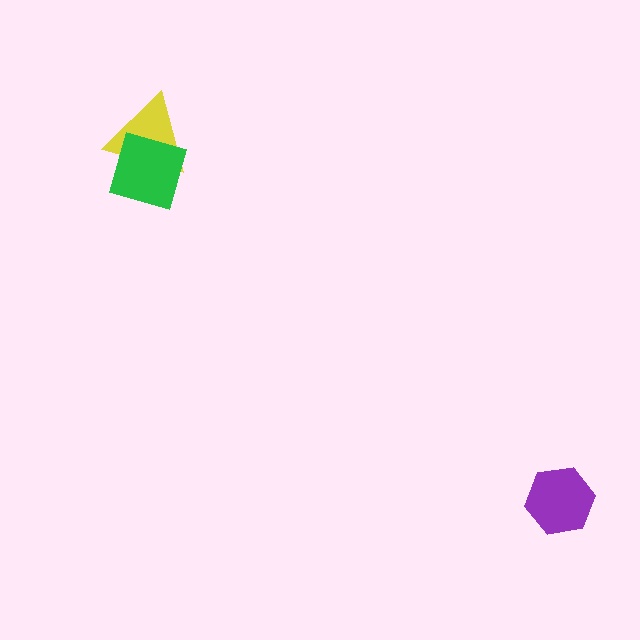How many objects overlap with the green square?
1 object overlaps with the green square.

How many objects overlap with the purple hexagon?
0 objects overlap with the purple hexagon.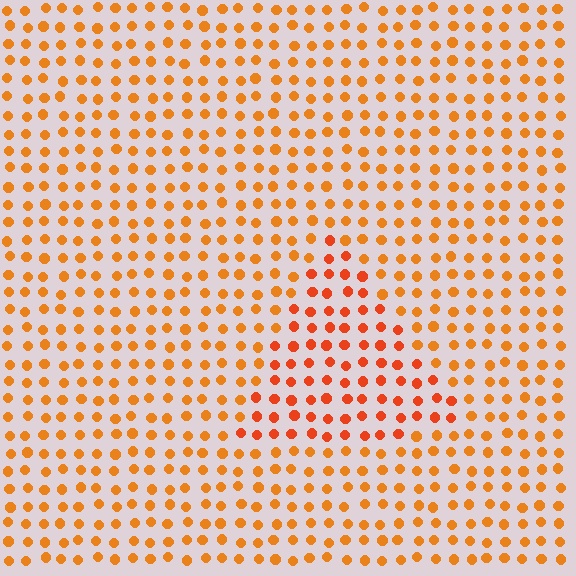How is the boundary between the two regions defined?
The boundary is defined purely by a slight shift in hue (about 19 degrees). Spacing, size, and orientation are identical on both sides.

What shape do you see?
I see a triangle.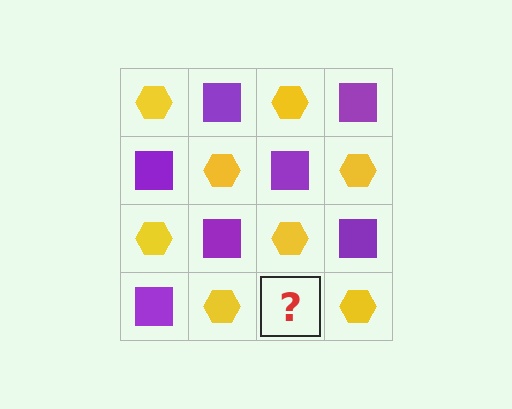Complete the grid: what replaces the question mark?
The question mark should be replaced with a purple square.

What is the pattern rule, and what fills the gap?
The rule is that it alternates yellow hexagon and purple square in a checkerboard pattern. The gap should be filled with a purple square.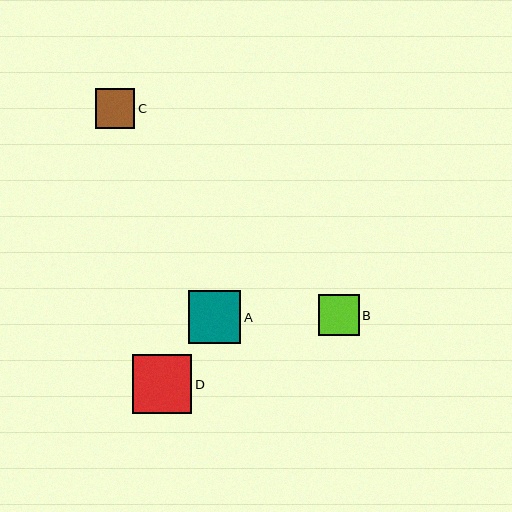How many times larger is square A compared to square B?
Square A is approximately 1.3 times the size of square B.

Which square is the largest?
Square D is the largest with a size of approximately 59 pixels.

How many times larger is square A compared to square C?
Square A is approximately 1.3 times the size of square C.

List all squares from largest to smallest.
From largest to smallest: D, A, B, C.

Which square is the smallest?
Square C is the smallest with a size of approximately 39 pixels.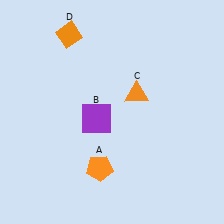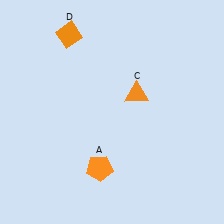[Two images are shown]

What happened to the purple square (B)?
The purple square (B) was removed in Image 2. It was in the bottom-left area of Image 1.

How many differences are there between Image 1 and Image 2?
There is 1 difference between the two images.